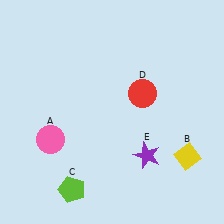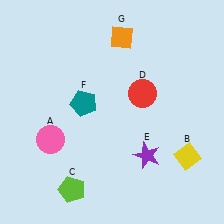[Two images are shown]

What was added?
A teal pentagon (F), an orange diamond (G) were added in Image 2.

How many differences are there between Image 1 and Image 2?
There are 2 differences between the two images.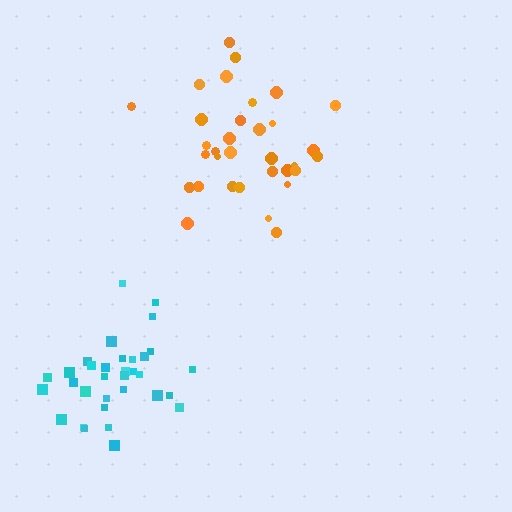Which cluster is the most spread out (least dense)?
Orange.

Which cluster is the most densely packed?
Cyan.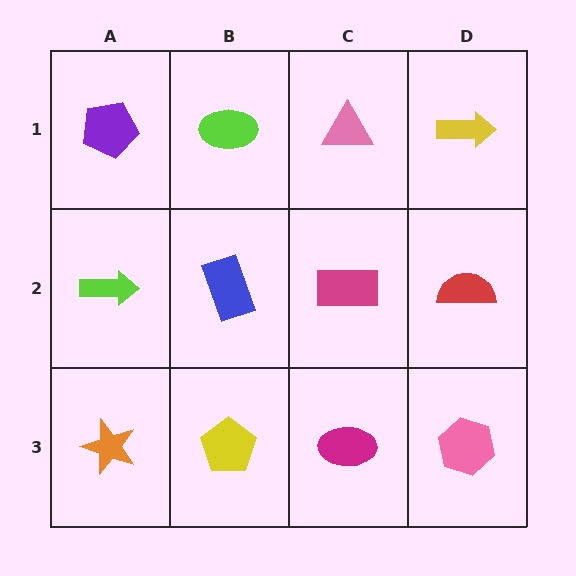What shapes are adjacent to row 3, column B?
A blue rectangle (row 2, column B), an orange star (row 3, column A), a magenta ellipse (row 3, column C).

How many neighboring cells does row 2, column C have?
4.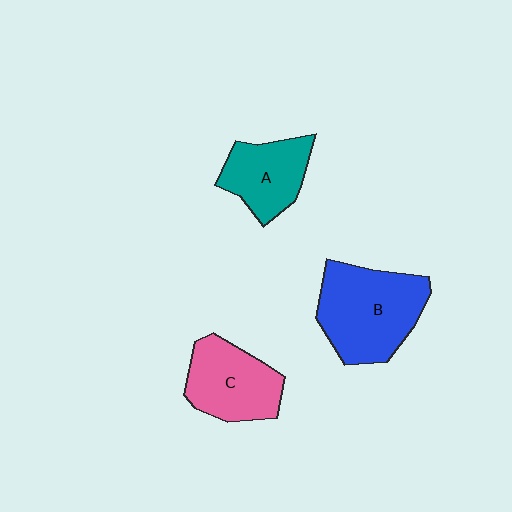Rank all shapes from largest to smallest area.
From largest to smallest: B (blue), C (pink), A (teal).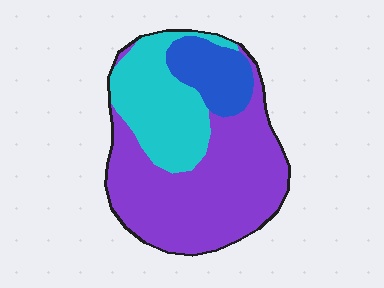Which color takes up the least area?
Blue, at roughly 15%.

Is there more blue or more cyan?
Cyan.